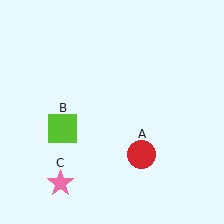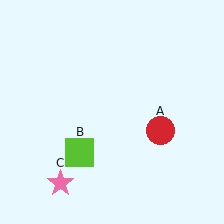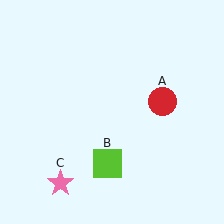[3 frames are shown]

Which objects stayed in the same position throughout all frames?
Pink star (object C) remained stationary.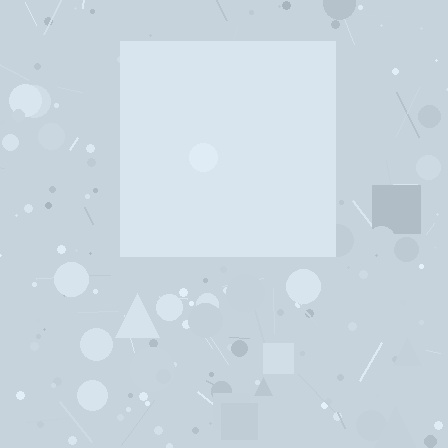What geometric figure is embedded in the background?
A square is embedded in the background.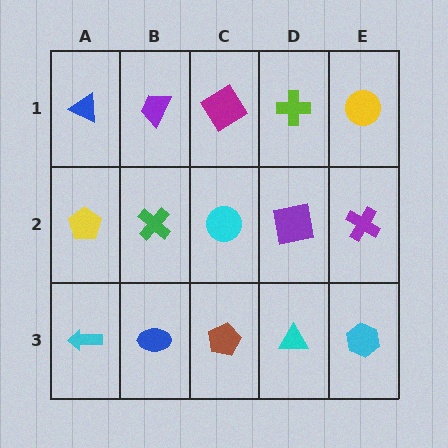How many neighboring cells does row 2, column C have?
4.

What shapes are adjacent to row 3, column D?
A purple square (row 2, column D), a brown pentagon (row 3, column C), a cyan hexagon (row 3, column E).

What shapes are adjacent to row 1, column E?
A purple cross (row 2, column E), a lime cross (row 1, column D).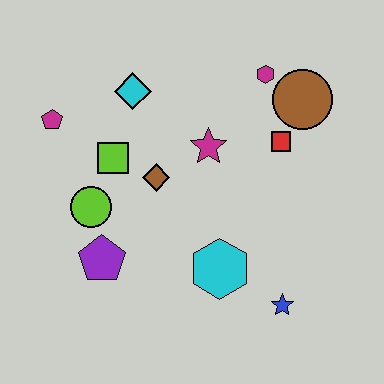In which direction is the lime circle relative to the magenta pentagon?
The lime circle is below the magenta pentagon.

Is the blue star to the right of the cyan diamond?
Yes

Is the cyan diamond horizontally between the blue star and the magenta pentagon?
Yes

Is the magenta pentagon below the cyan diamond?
Yes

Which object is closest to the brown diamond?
The lime square is closest to the brown diamond.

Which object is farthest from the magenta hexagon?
The purple pentagon is farthest from the magenta hexagon.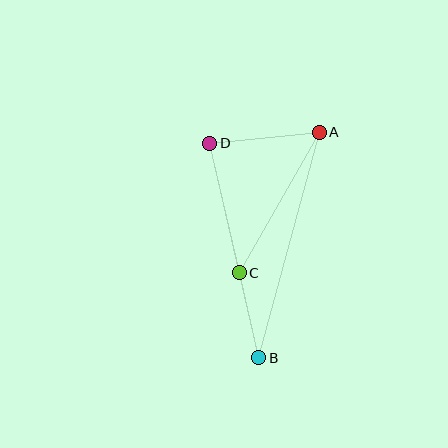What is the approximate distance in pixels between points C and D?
The distance between C and D is approximately 133 pixels.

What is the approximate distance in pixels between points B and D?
The distance between B and D is approximately 220 pixels.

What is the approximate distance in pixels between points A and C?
The distance between A and C is approximately 161 pixels.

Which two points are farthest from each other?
Points A and B are farthest from each other.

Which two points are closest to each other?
Points B and C are closest to each other.